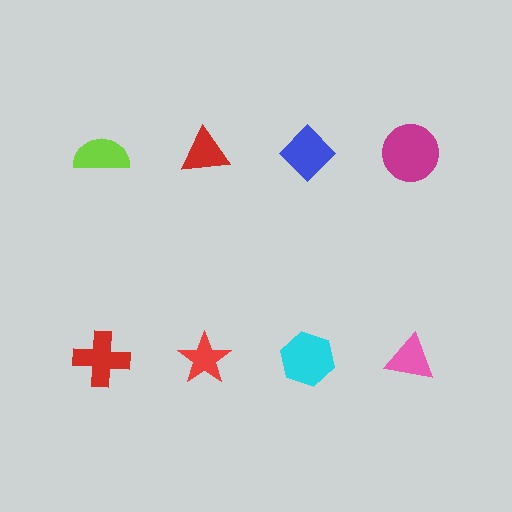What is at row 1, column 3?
A blue diamond.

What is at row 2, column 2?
A red star.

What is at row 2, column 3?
A cyan hexagon.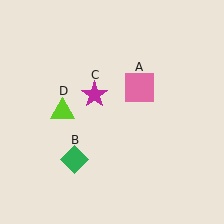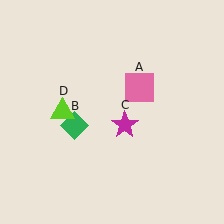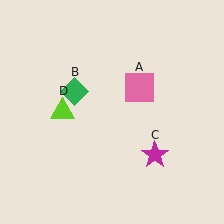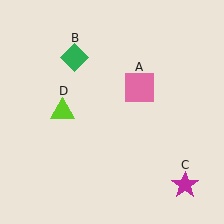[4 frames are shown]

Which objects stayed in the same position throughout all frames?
Pink square (object A) and lime triangle (object D) remained stationary.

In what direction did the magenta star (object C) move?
The magenta star (object C) moved down and to the right.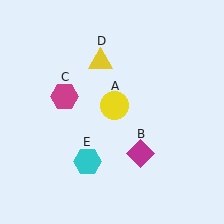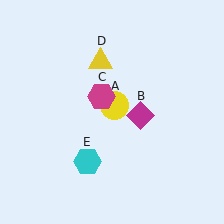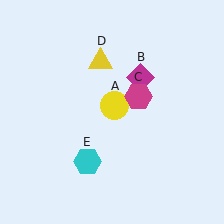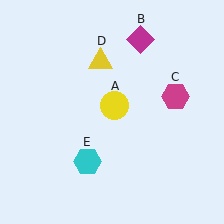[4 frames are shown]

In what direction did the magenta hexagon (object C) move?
The magenta hexagon (object C) moved right.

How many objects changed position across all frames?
2 objects changed position: magenta diamond (object B), magenta hexagon (object C).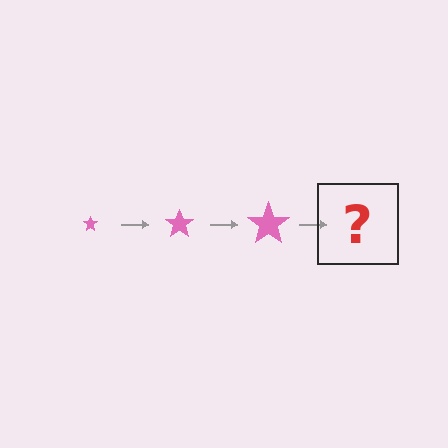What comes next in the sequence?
The next element should be a pink star, larger than the previous one.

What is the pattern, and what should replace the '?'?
The pattern is that the star gets progressively larger each step. The '?' should be a pink star, larger than the previous one.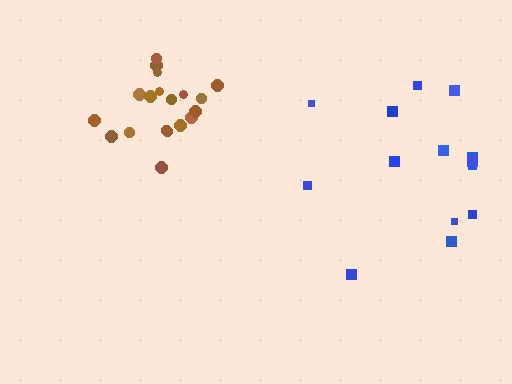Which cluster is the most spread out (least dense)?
Blue.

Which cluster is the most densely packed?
Brown.